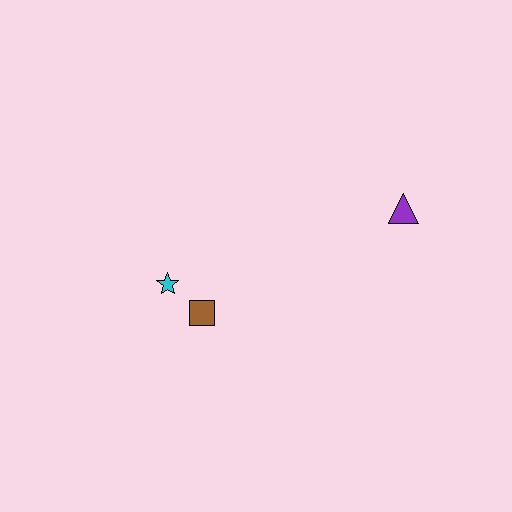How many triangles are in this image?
There is 1 triangle.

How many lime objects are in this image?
There are no lime objects.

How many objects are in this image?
There are 3 objects.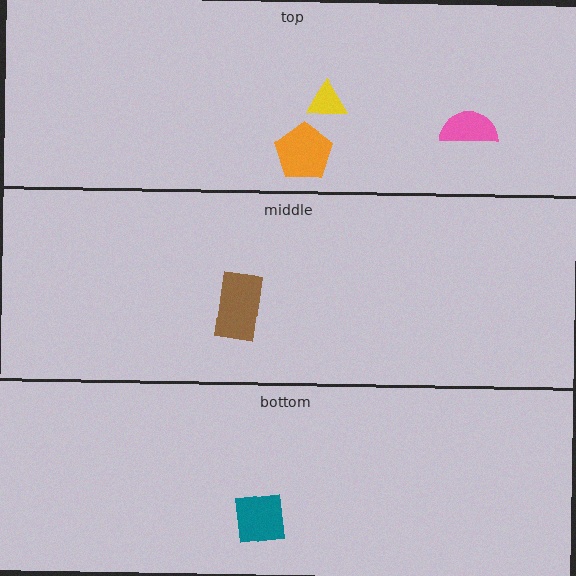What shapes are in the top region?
The pink semicircle, the yellow triangle, the orange pentagon.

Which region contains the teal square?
The bottom region.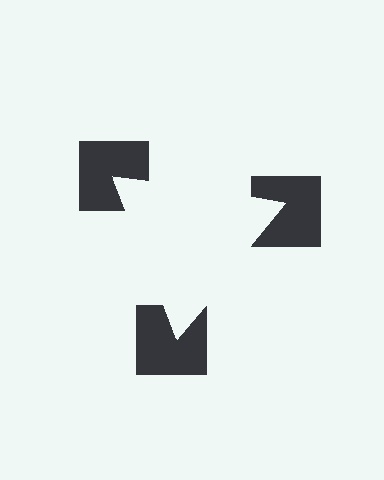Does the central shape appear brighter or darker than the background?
It typically appears slightly brighter than the background, even though no actual brightness change is drawn.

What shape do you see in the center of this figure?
An illusory triangle — its edges are inferred from the aligned wedge cuts in the notched squares, not physically drawn.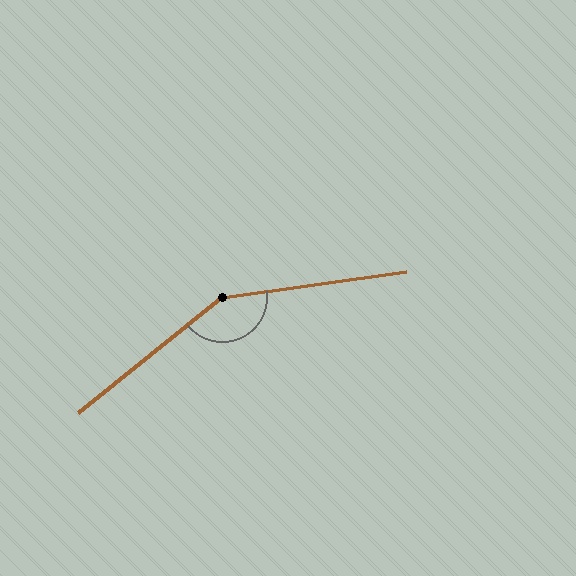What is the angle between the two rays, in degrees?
Approximately 149 degrees.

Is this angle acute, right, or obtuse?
It is obtuse.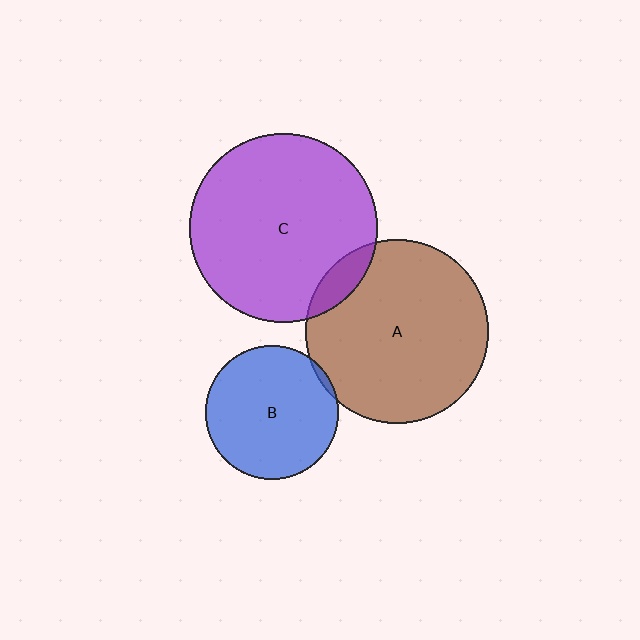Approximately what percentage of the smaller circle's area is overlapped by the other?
Approximately 10%.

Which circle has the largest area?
Circle C (purple).